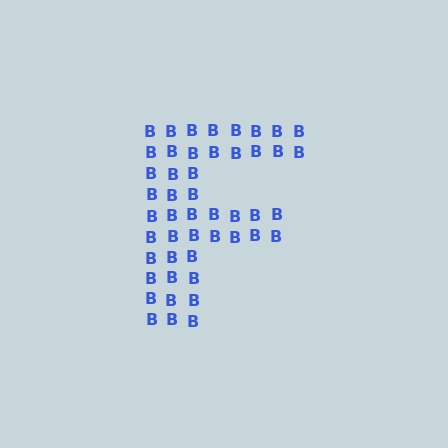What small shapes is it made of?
It is made of small letter B's.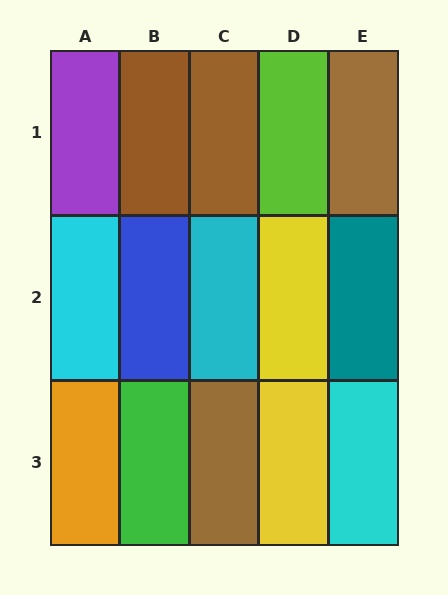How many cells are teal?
1 cell is teal.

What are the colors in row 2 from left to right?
Cyan, blue, cyan, yellow, teal.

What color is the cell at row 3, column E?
Cyan.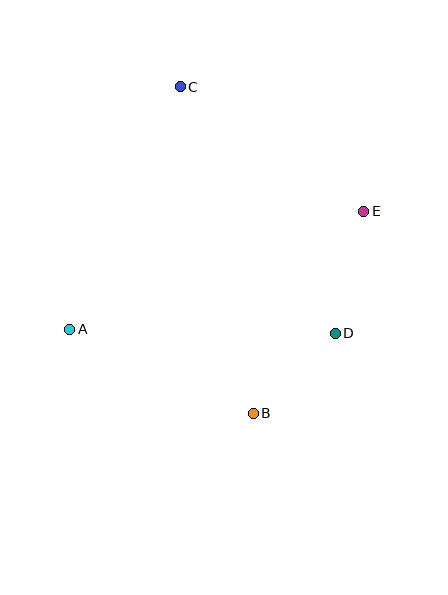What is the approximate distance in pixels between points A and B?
The distance between A and B is approximately 202 pixels.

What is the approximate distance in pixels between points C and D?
The distance between C and D is approximately 291 pixels.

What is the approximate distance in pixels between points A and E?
The distance between A and E is approximately 317 pixels.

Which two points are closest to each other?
Points B and D are closest to each other.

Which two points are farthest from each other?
Points B and C are farthest from each other.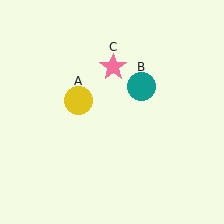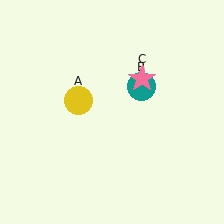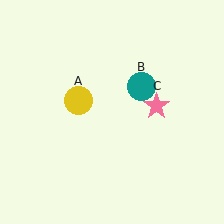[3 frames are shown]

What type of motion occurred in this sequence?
The pink star (object C) rotated clockwise around the center of the scene.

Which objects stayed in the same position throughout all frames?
Yellow circle (object A) and teal circle (object B) remained stationary.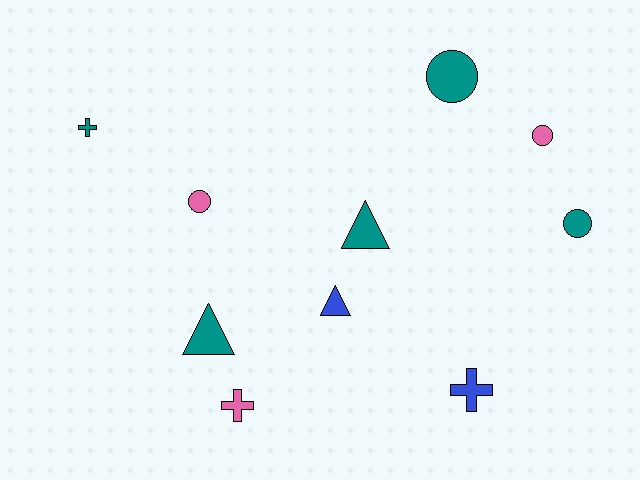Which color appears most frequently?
Teal, with 5 objects.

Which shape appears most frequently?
Circle, with 4 objects.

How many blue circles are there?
There are no blue circles.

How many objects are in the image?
There are 10 objects.